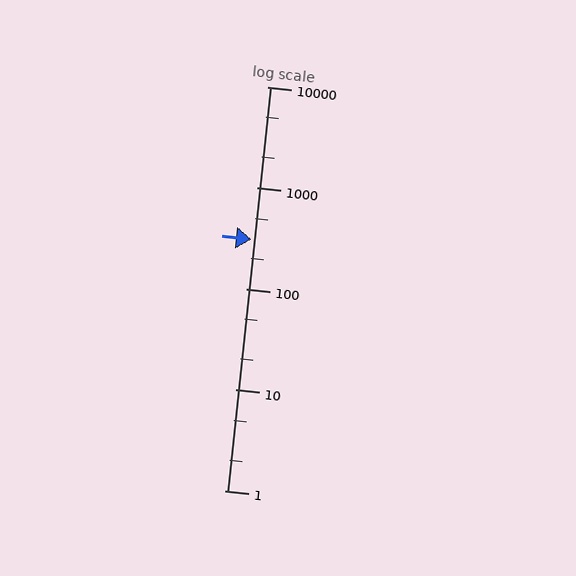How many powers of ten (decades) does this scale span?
The scale spans 4 decades, from 1 to 10000.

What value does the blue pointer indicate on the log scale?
The pointer indicates approximately 310.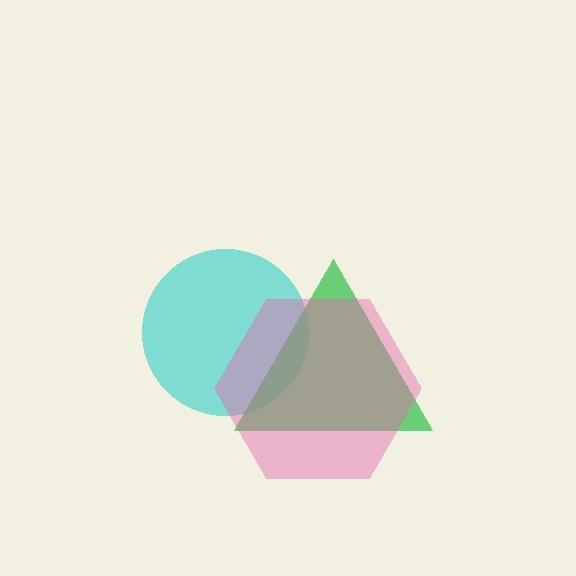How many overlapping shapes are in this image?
There are 3 overlapping shapes in the image.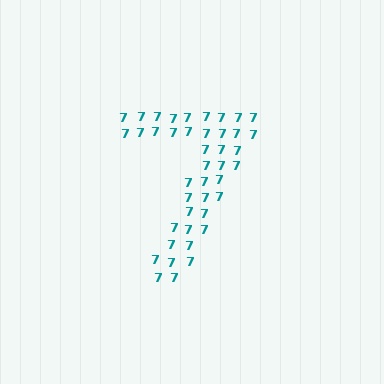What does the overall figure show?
The overall figure shows the digit 7.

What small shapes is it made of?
It is made of small digit 7's.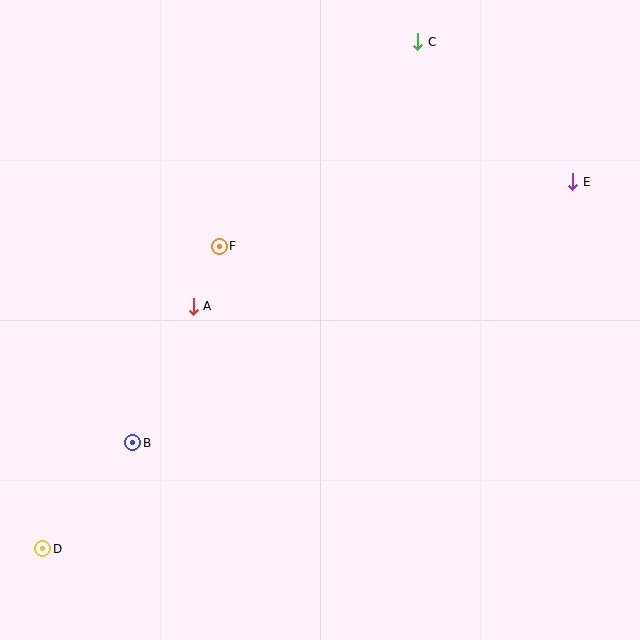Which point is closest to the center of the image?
Point F at (219, 246) is closest to the center.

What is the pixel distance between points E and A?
The distance between E and A is 400 pixels.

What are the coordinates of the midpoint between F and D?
The midpoint between F and D is at (131, 397).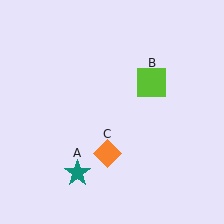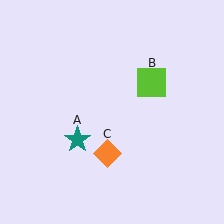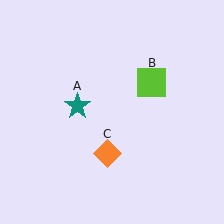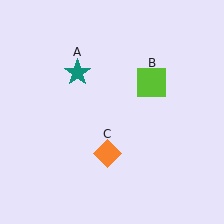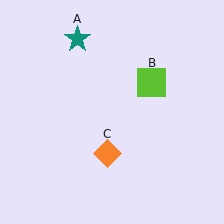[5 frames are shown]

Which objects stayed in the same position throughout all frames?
Lime square (object B) and orange diamond (object C) remained stationary.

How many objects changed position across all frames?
1 object changed position: teal star (object A).